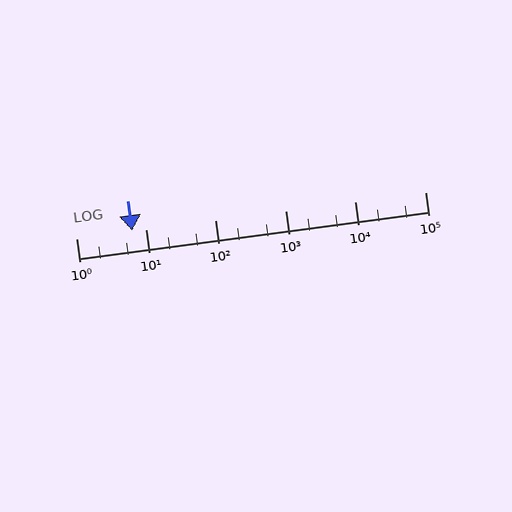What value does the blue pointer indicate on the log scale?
The pointer indicates approximately 6.4.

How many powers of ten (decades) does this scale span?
The scale spans 5 decades, from 1 to 100000.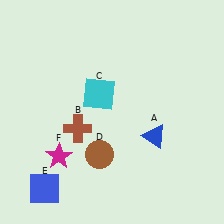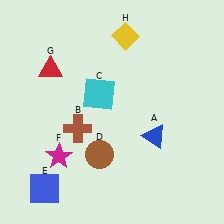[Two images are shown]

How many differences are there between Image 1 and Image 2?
There are 2 differences between the two images.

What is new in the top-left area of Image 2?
A red triangle (G) was added in the top-left area of Image 2.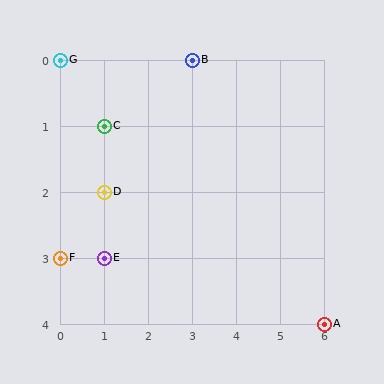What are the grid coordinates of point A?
Point A is at grid coordinates (6, 4).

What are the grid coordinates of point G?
Point G is at grid coordinates (0, 0).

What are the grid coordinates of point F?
Point F is at grid coordinates (0, 3).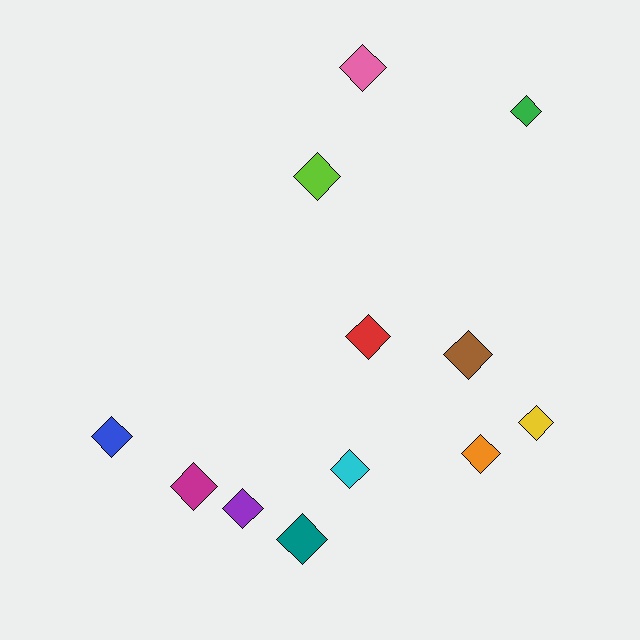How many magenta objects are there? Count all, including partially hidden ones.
There is 1 magenta object.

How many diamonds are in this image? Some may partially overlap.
There are 12 diamonds.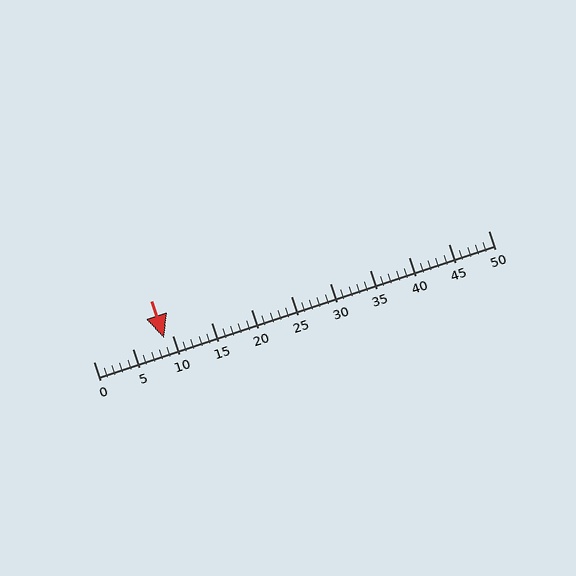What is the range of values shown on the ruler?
The ruler shows values from 0 to 50.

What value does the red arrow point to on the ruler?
The red arrow points to approximately 9.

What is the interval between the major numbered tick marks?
The major tick marks are spaced 5 units apart.